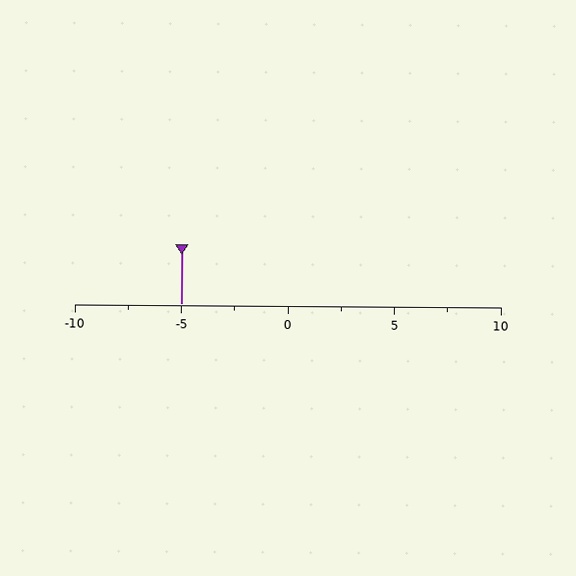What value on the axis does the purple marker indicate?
The marker indicates approximately -5.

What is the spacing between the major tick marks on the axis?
The major ticks are spaced 5 apart.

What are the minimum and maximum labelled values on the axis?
The axis runs from -10 to 10.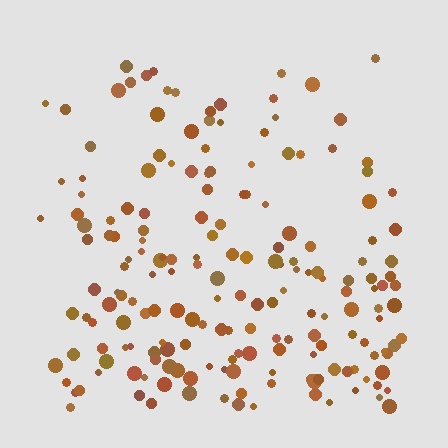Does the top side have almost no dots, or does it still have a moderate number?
Still a moderate number, just noticeably fewer than the bottom.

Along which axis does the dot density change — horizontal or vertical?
Vertical.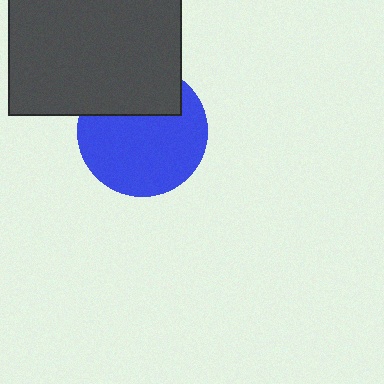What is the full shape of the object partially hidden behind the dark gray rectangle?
The partially hidden object is a blue circle.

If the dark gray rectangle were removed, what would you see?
You would see the complete blue circle.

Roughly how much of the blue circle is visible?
Most of it is visible (roughly 70%).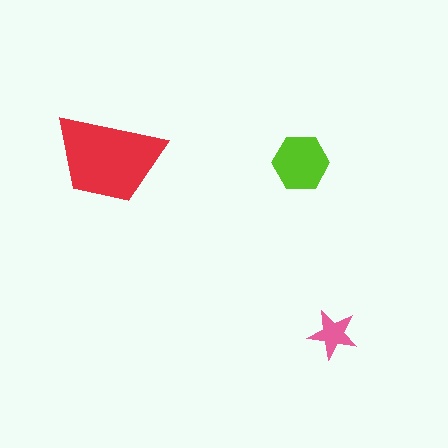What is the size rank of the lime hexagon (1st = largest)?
2nd.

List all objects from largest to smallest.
The red trapezoid, the lime hexagon, the pink star.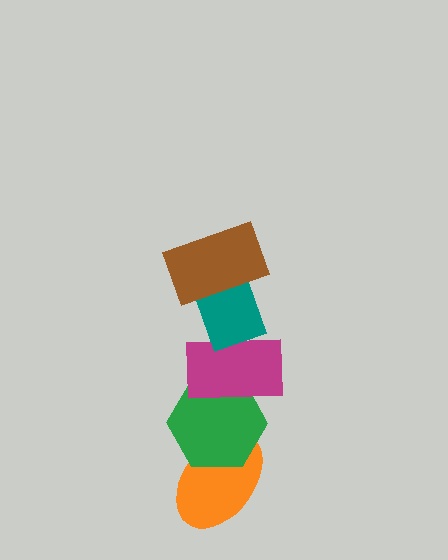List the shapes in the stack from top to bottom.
From top to bottom: the brown rectangle, the teal rectangle, the magenta rectangle, the green hexagon, the orange ellipse.